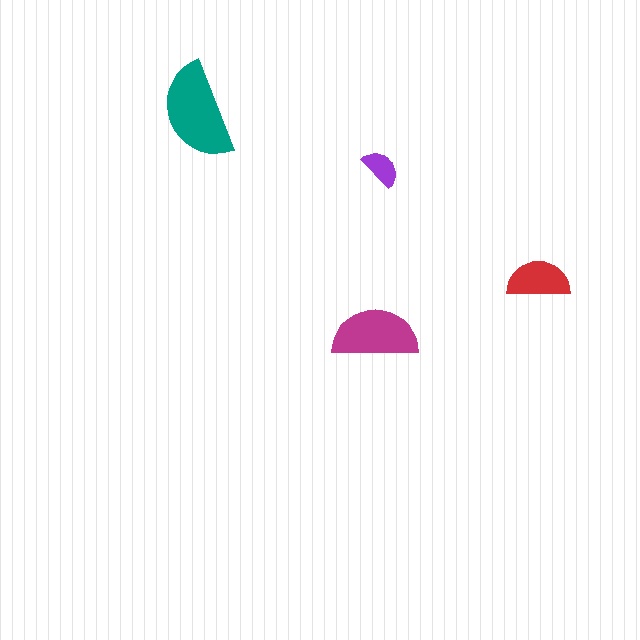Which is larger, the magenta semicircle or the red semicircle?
The magenta one.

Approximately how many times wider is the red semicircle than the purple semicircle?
About 1.5 times wider.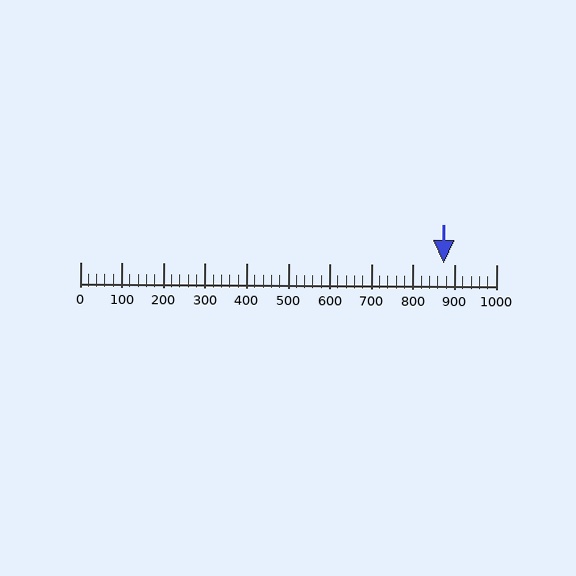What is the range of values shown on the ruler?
The ruler shows values from 0 to 1000.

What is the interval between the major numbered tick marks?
The major tick marks are spaced 100 units apart.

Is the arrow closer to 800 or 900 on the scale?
The arrow is closer to 900.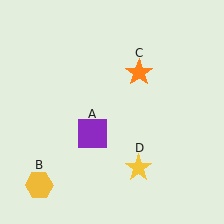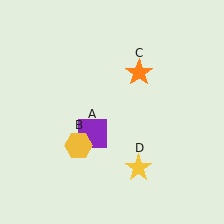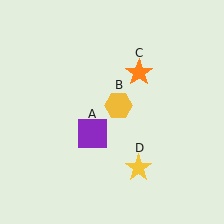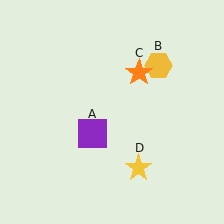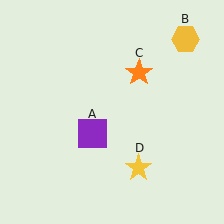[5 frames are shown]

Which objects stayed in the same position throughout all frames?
Purple square (object A) and orange star (object C) and yellow star (object D) remained stationary.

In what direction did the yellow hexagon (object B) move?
The yellow hexagon (object B) moved up and to the right.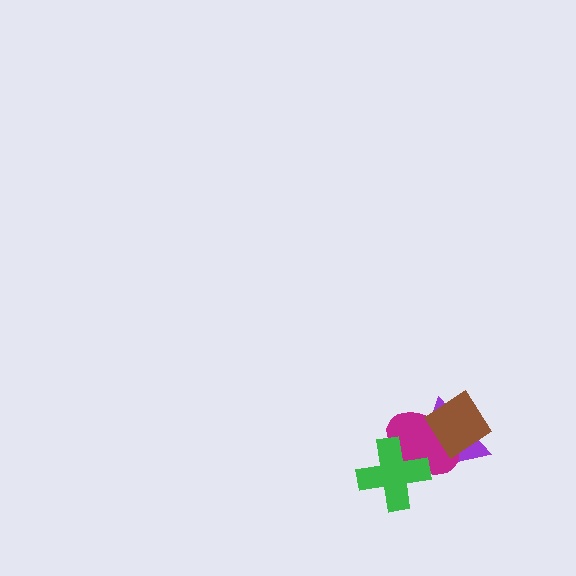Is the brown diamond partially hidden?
No, no other shape covers it.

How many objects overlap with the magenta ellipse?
3 objects overlap with the magenta ellipse.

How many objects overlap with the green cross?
2 objects overlap with the green cross.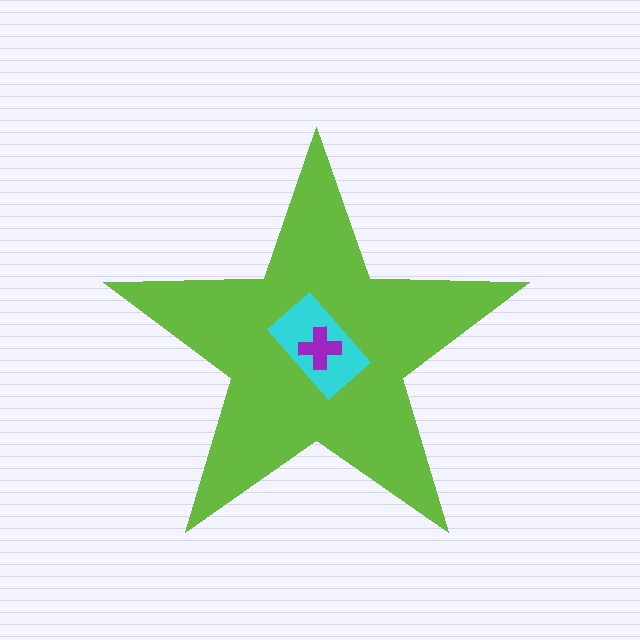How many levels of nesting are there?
3.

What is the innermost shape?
The purple cross.